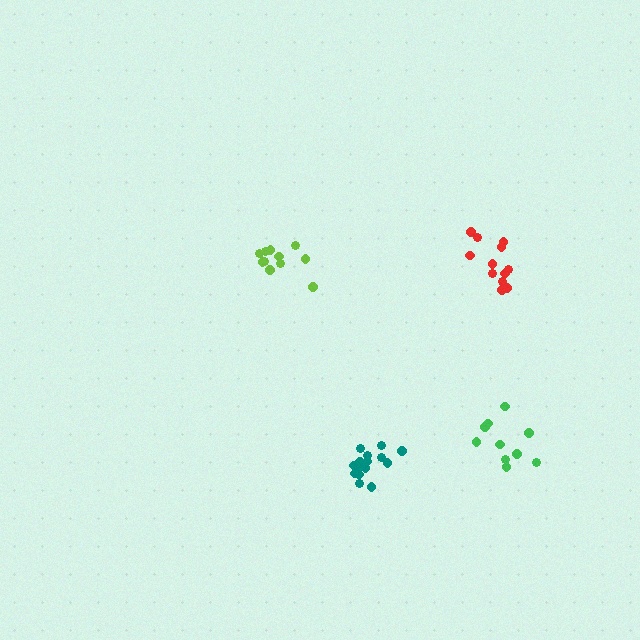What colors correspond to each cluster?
The clusters are colored: teal, green, lime, red.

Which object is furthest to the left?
The lime cluster is leftmost.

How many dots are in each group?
Group 1: 16 dots, Group 2: 10 dots, Group 3: 11 dots, Group 4: 12 dots (49 total).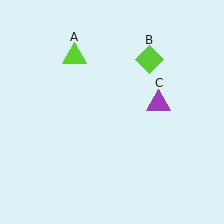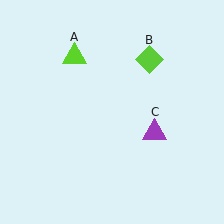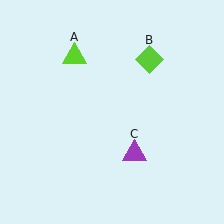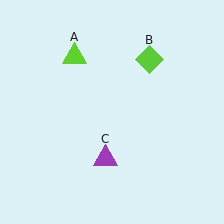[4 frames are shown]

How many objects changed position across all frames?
1 object changed position: purple triangle (object C).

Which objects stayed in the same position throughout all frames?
Lime triangle (object A) and lime diamond (object B) remained stationary.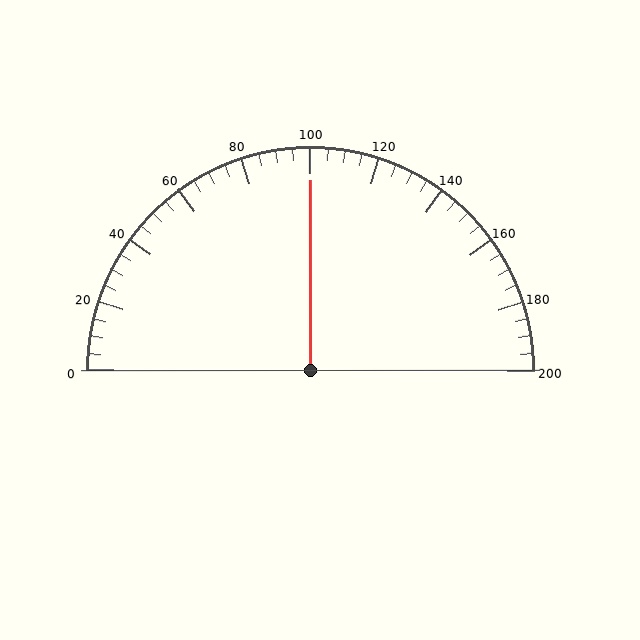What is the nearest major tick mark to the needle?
The nearest major tick mark is 100.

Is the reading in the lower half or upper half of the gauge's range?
The reading is in the upper half of the range (0 to 200).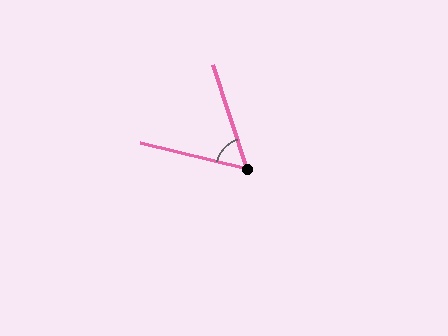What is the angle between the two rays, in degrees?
Approximately 58 degrees.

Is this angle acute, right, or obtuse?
It is acute.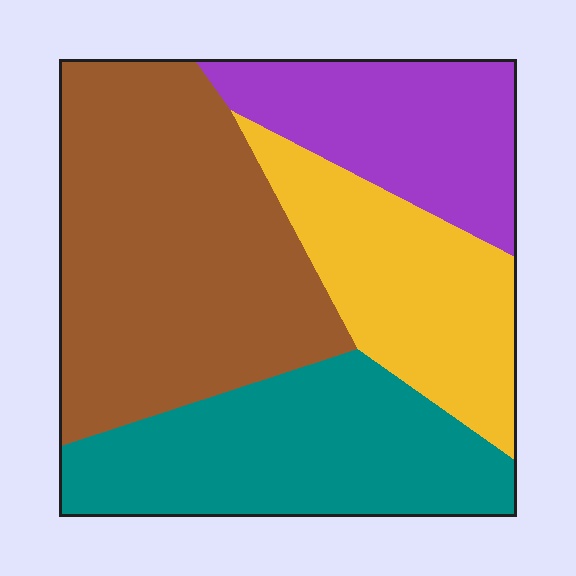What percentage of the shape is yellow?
Yellow takes up about one fifth (1/5) of the shape.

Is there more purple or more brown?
Brown.